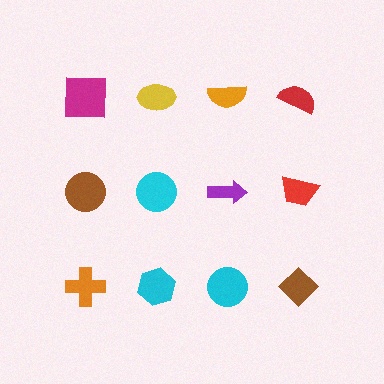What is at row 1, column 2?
A yellow ellipse.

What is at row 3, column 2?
A cyan hexagon.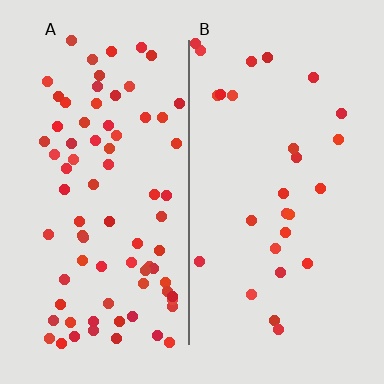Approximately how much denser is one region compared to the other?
Approximately 2.8× — region A over region B.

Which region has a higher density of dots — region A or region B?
A (the left).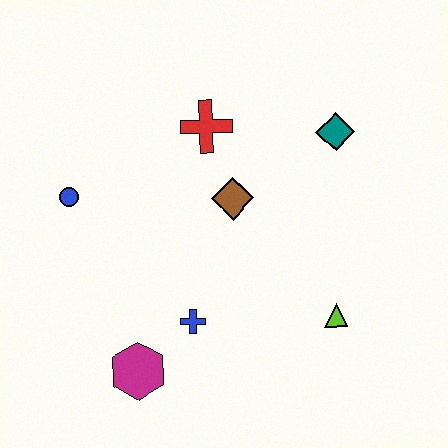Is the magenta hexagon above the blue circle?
No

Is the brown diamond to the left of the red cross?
No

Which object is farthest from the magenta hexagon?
The teal diamond is farthest from the magenta hexagon.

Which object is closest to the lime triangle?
The blue cross is closest to the lime triangle.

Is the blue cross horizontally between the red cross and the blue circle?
Yes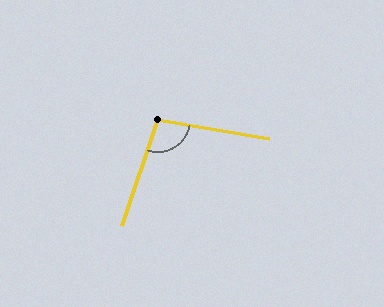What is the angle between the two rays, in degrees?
Approximately 99 degrees.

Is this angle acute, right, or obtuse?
It is obtuse.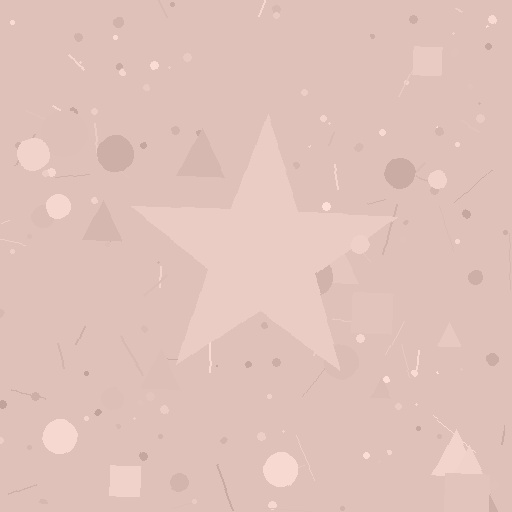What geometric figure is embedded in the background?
A star is embedded in the background.